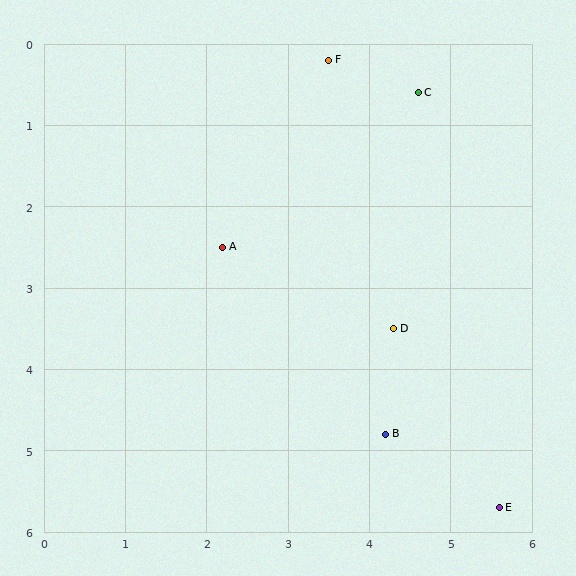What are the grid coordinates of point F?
Point F is at approximately (3.5, 0.2).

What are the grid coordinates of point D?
Point D is at approximately (4.3, 3.5).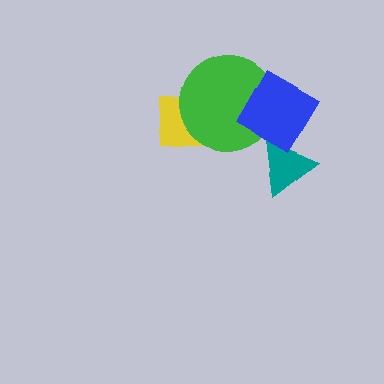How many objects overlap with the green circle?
2 objects overlap with the green circle.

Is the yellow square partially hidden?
Yes, it is partially covered by another shape.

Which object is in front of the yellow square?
The green circle is in front of the yellow square.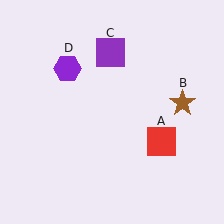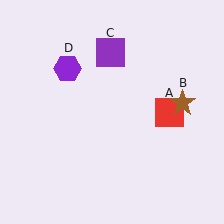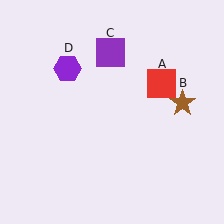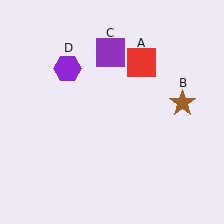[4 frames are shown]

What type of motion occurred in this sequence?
The red square (object A) rotated counterclockwise around the center of the scene.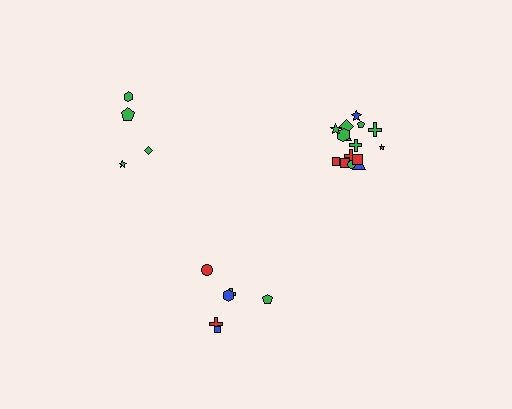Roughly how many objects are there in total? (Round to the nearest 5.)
Roughly 25 objects in total.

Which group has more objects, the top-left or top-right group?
The top-right group.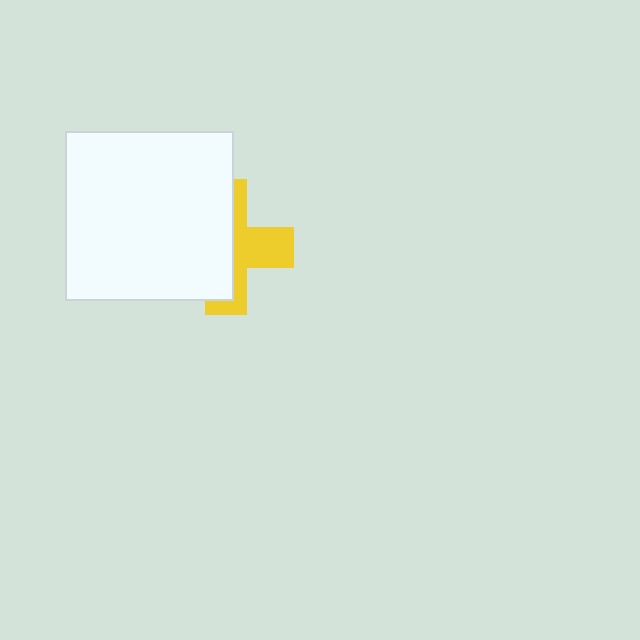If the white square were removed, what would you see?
You would see the complete yellow cross.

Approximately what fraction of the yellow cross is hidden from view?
Roughly 56% of the yellow cross is hidden behind the white square.